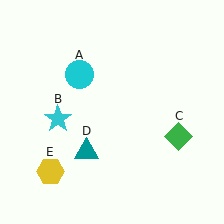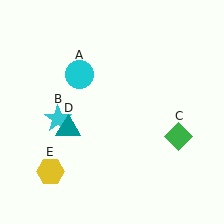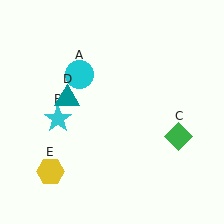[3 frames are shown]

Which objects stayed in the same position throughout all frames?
Cyan circle (object A) and cyan star (object B) and green diamond (object C) and yellow hexagon (object E) remained stationary.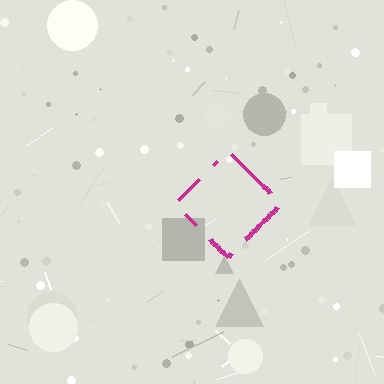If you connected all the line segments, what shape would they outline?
They would outline a diamond.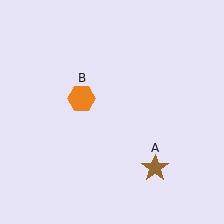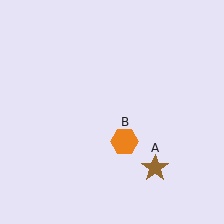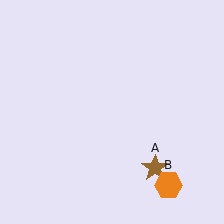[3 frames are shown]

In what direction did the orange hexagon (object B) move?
The orange hexagon (object B) moved down and to the right.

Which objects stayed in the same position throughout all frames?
Brown star (object A) remained stationary.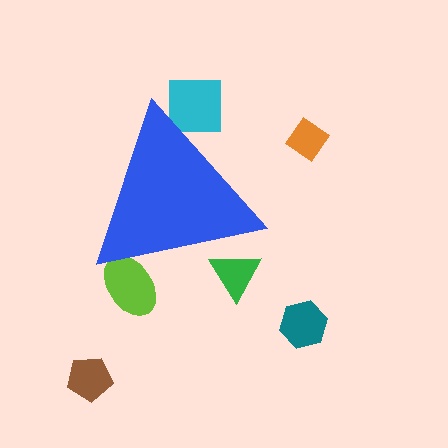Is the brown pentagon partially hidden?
No, the brown pentagon is fully visible.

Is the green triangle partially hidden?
Yes, the green triangle is partially hidden behind the blue triangle.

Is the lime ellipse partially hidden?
Yes, the lime ellipse is partially hidden behind the blue triangle.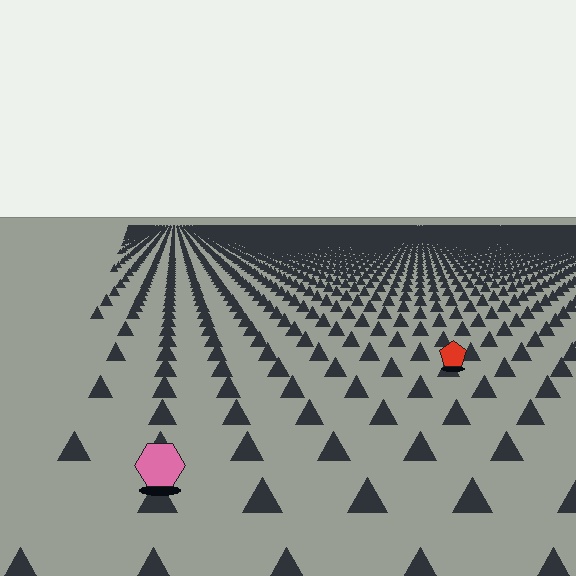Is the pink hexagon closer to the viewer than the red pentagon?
Yes. The pink hexagon is closer — you can tell from the texture gradient: the ground texture is coarser near it.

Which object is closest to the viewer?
The pink hexagon is closest. The texture marks near it are larger and more spread out.